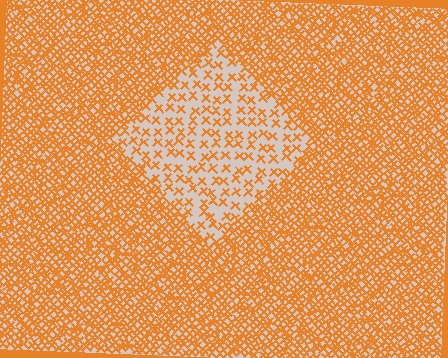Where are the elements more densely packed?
The elements are more densely packed outside the diamond boundary.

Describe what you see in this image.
The image contains small orange elements arranged at two different densities. A diamond-shaped region is visible where the elements are less densely packed than the surrounding area.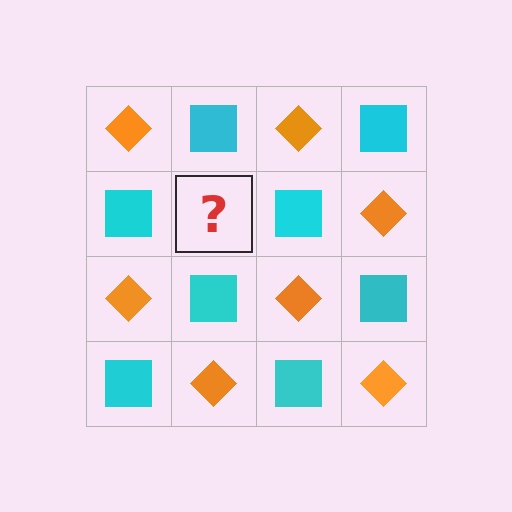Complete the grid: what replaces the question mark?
The question mark should be replaced with an orange diamond.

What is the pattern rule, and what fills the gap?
The rule is that it alternates orange diamond and cyan square in a checkerboard pattern. The gap should be filled with an orange diamond.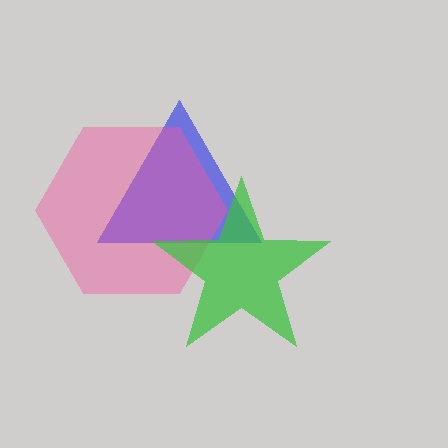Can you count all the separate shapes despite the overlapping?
Yes, there are 3 separate shapes.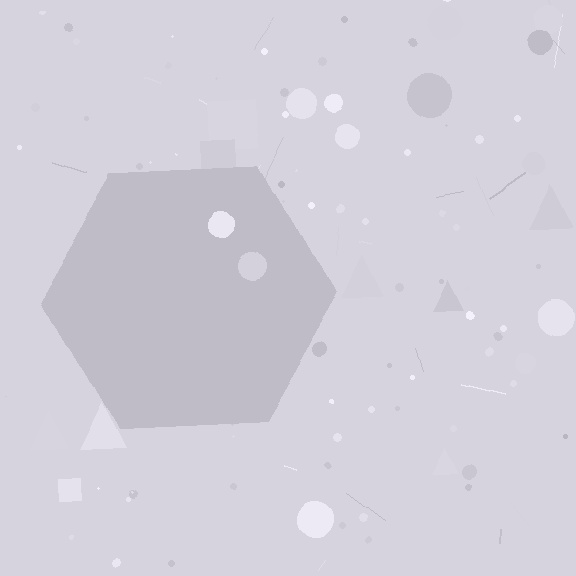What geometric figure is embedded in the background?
A hexagon is embedded in the background.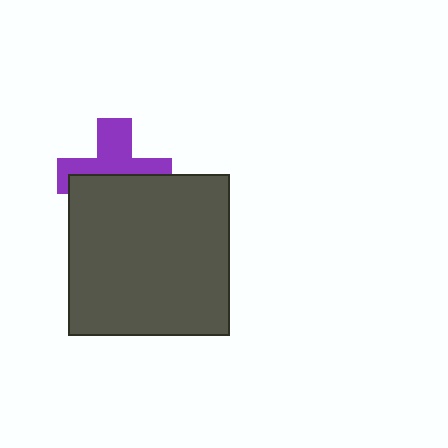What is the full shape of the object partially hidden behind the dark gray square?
The partially hidden object is a purple cross.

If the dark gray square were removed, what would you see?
You would see the complete purple cross.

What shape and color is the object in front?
The object in front is a dark gray square.